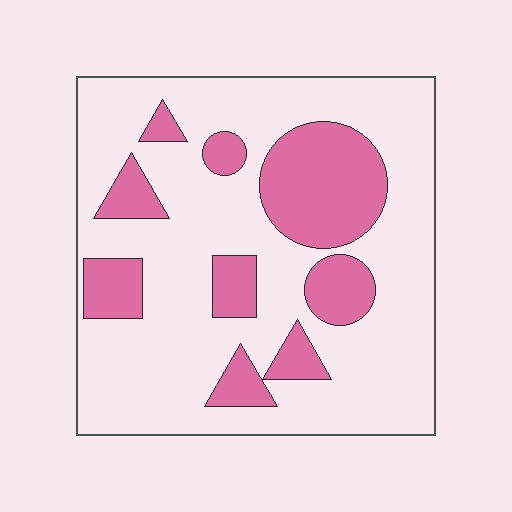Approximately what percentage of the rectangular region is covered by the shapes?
Approximately 25%.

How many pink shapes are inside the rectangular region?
9.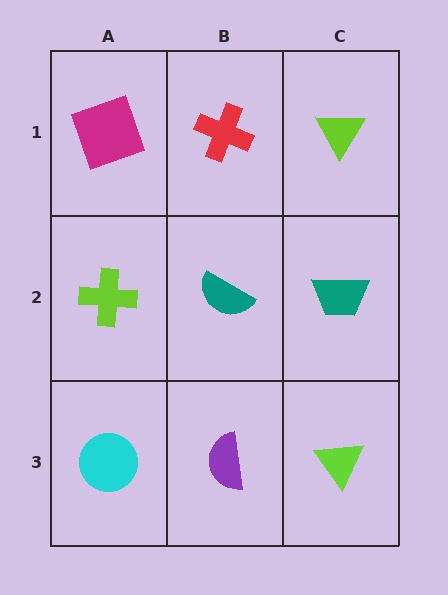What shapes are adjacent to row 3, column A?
A lime cross (row 2, column A), a purple semicircle (row 3, column B).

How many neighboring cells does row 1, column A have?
2.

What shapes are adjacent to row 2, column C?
A lime triangle (row 1, column C), a lime triangle (row 3, column C), a teal semicircle (row 2, column B).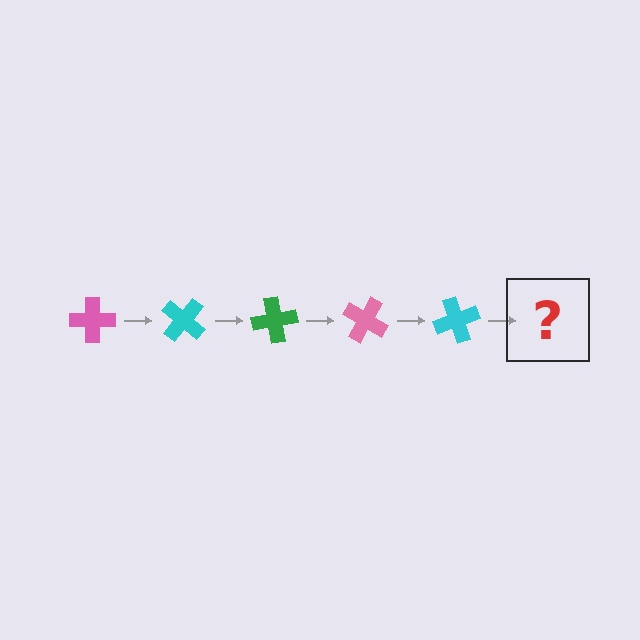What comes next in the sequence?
The next element should be a green cross, rotated 200 degrees from the start.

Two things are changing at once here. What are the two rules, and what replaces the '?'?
The two rules are that it rotates 40 degrees each step and the color cycles through pink, cyan, and green. The '?' should be a green cross, rotated 200 degrees from the start.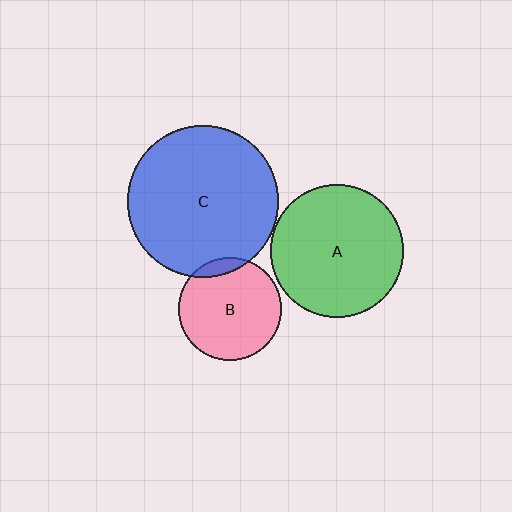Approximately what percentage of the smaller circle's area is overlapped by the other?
Approximately 10%.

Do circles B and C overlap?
Yes.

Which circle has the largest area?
Circle C (blue).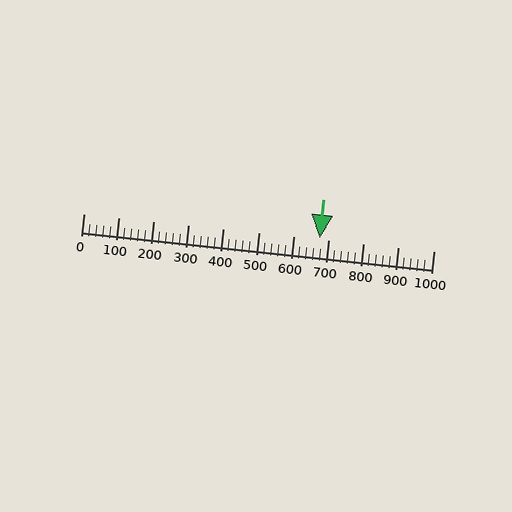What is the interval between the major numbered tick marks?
The major tick marks are spaced 100 units apart.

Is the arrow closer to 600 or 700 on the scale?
The arrow is closer to 700.